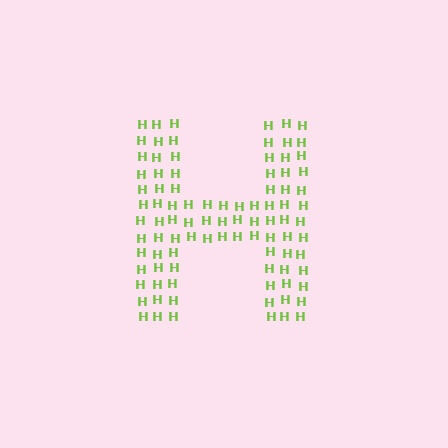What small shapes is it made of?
It is made of small letter H's.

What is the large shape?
The large shape is the letter H.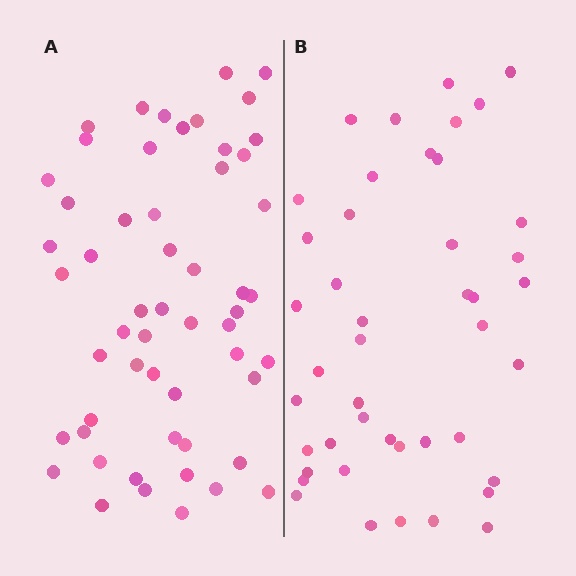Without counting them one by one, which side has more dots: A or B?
Region A (the left region) has more dots.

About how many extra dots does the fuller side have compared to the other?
Region A has roughly 12 or so more dots than region B.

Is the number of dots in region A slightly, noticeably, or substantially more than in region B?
Region A has noticeably more, but not dramatically so. The ratio is roughly 1.2 to 1.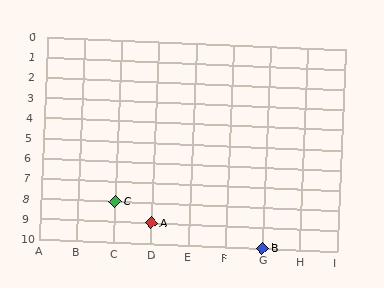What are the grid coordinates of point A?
Point A is at grid coordinates (D, 9).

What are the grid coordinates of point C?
Point C is at grid coordinates (C, 8).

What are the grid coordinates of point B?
Point B is at grid coordinates (G, 10).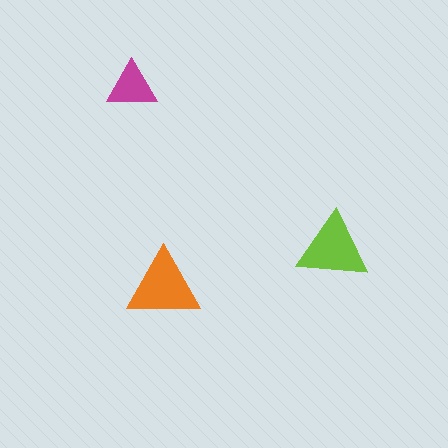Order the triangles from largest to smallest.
the orange one, the lime one, the magenta one.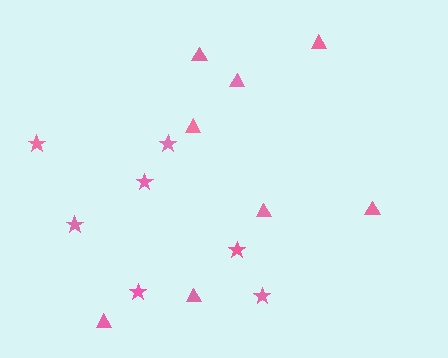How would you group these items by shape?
There are 2 groups: one group of triangles (8) and one group of stars (7).